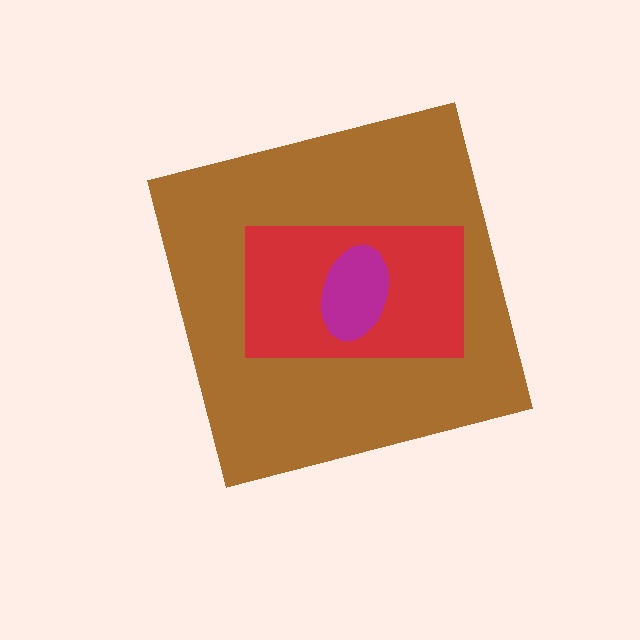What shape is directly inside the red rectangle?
The magenta ellipse.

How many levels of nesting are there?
3.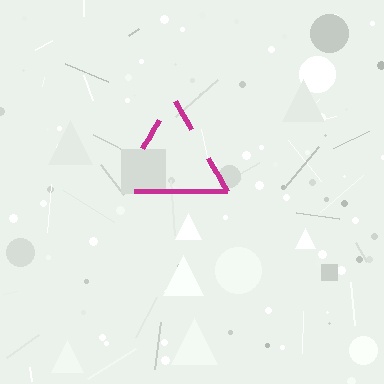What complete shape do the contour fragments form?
The contour fragments form a triangle.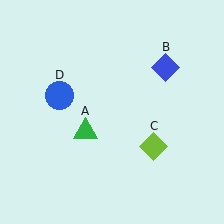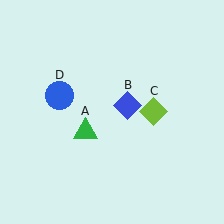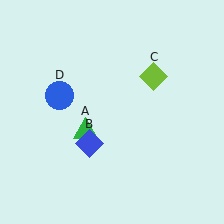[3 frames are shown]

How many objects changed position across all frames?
2 objects changed position: blue diamond (object B), lime diamond (object C).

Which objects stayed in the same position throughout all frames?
Green triangle (object A) and blue circle (object D) remained stationary.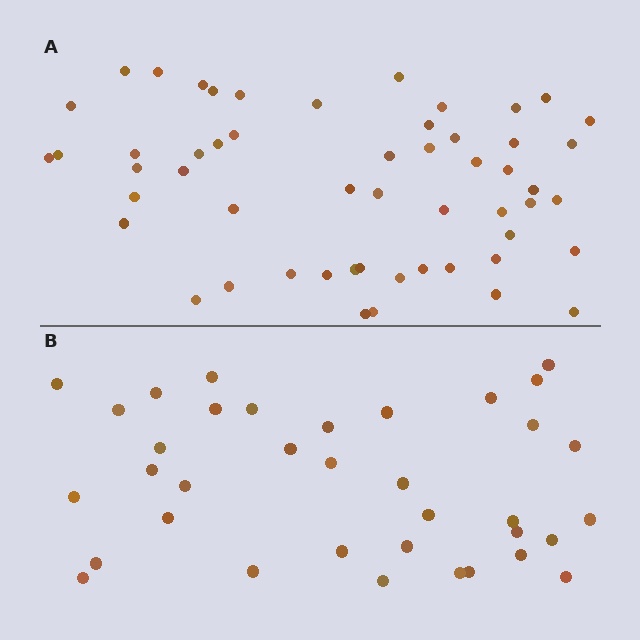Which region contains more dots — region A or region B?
Region A (the top region) has more dots.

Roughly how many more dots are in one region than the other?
Region A has approximately 20 more dots than region B.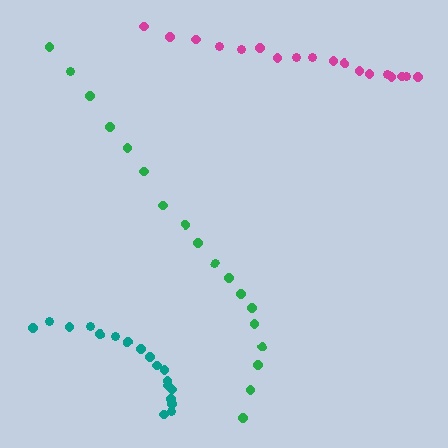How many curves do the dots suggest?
There are 3 distinct paths.